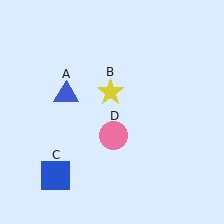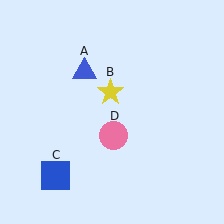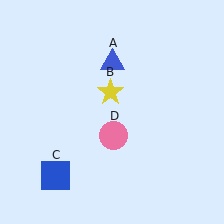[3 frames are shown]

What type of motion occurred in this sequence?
The blue triangle (object A) rotated clockwise around the center of the scene.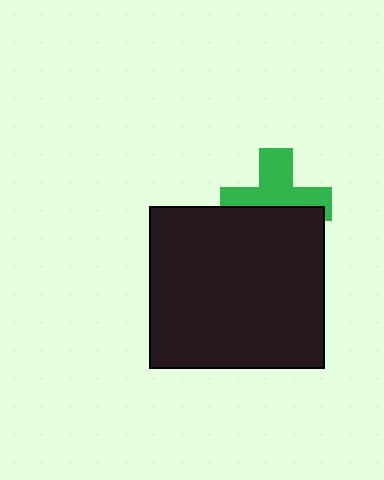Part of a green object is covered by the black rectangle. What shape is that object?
It is a cross.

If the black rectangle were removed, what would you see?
You would see the complete green cross.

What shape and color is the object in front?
The object in front is a black rectangle.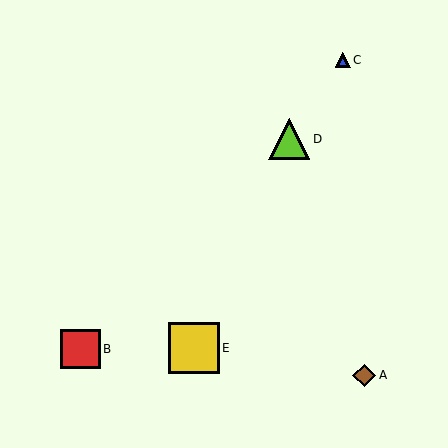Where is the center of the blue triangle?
The center of the blue triangle is at (343, 60).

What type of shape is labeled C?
Shape C is a blue triangle.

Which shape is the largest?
The yellow square (labeled E) is the largest.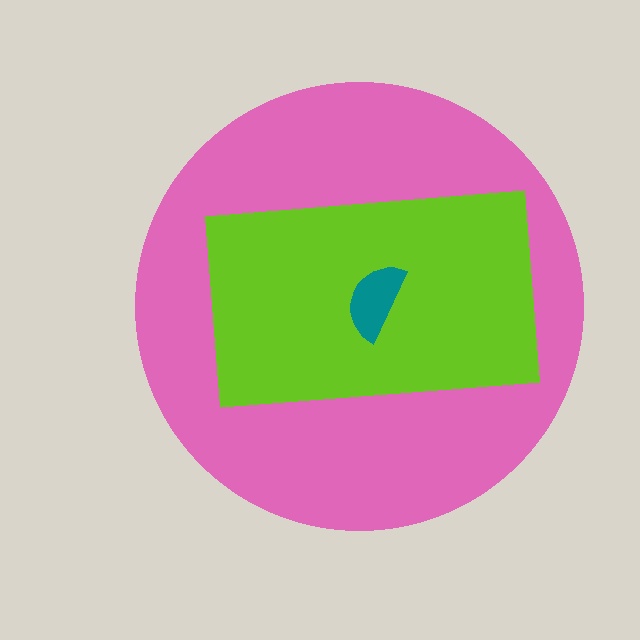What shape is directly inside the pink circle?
The lime rectangle.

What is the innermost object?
The teal semicircle.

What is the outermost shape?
The pink circle.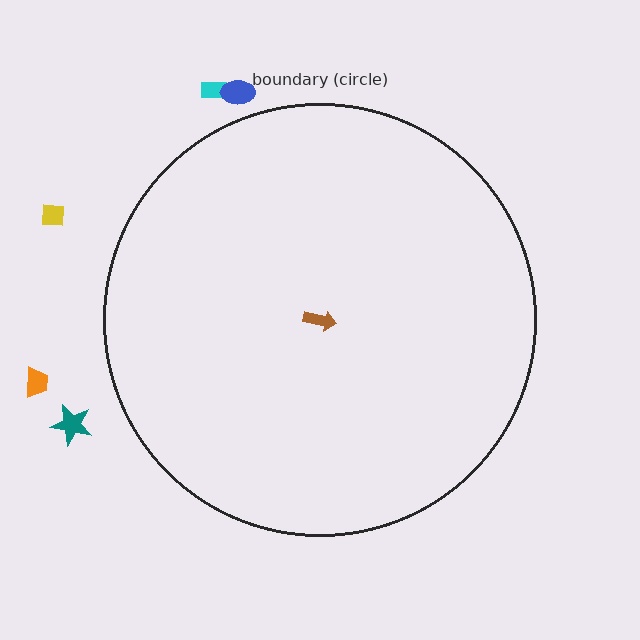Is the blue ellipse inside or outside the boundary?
Outside.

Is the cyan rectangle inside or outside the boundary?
Outside.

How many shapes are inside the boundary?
1 inside, 5 outside.